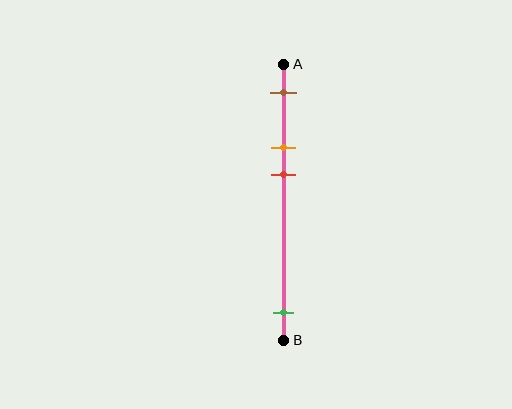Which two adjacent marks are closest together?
The orange and red marks are the closest adjacent pair.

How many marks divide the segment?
There are 4 marks dividing the segment.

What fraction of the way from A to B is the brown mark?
The brown mark is approximately 10% (0.1) of the way from A to B.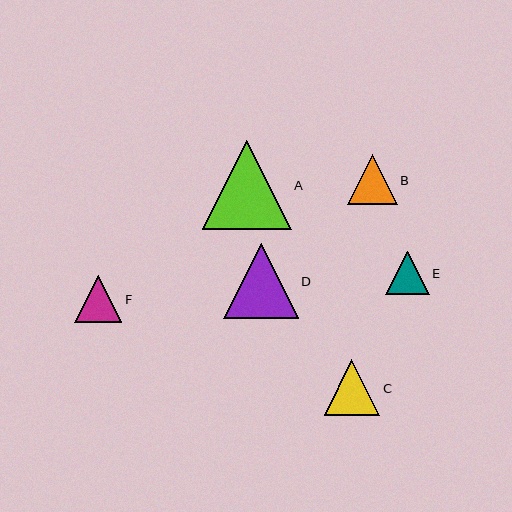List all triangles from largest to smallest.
From largest to smallest: A, D, C, B, F, E.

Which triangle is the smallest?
Triangle E is the smallest with a size of approximately 43 pixels.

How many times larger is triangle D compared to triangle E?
Triangle D is approximately 1.7 times the size of triangle E.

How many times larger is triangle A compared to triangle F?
Triangle A is approximately 1.9 times the size of triangle F.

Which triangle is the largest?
Triangle A is the largest with a size of approximately 89 pixels.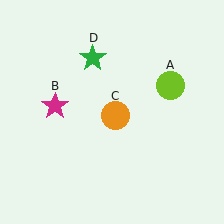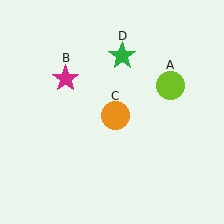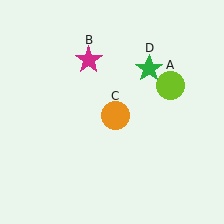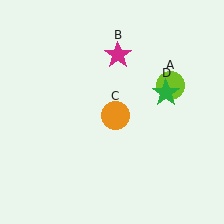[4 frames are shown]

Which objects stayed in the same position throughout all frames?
Lime circle (object A) and orange circle (object C) remained stationary.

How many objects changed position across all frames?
2 objects changed position: magenta star (object B), green star (object D).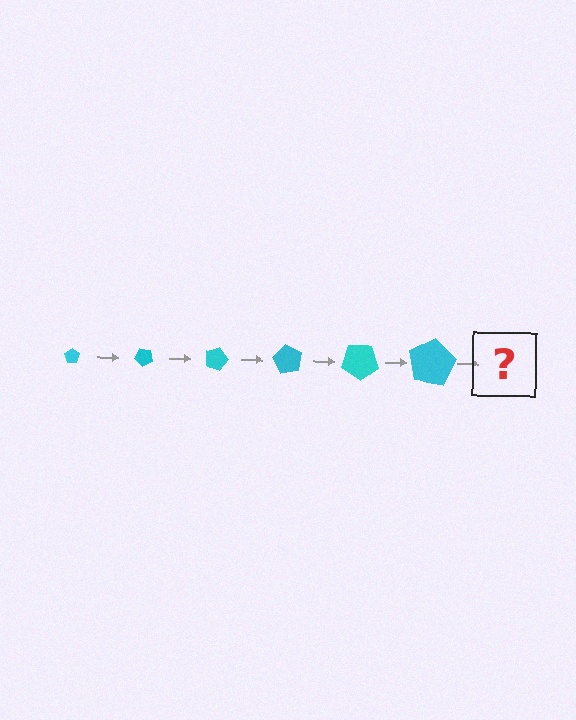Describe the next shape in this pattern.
It should be a pentagon, larger than the previous one and rotated 270 degrees from the start.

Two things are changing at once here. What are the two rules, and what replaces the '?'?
The two rules are that the pentagon grows larger each step and it rotates 45 degrees each step. The '?' should be a pentagon, larger than the previous one and rotated 270 degrees from the start.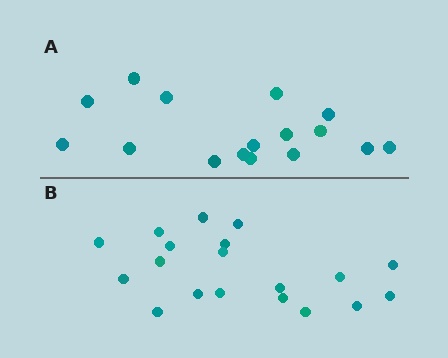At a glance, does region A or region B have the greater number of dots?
Region B (the bottom region) has more dots.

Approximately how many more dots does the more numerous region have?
Region B has just a few more — roughly 2 or 3 more dots than region A.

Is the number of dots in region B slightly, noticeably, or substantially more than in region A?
Region B has only slightly more — the two regions are fairly close. The ratio is roughly 1.2 to 1.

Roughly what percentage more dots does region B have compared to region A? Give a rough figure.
About 20% more.